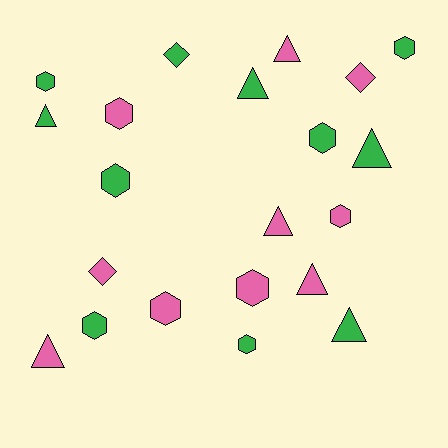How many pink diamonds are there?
There are 2 pink diamonds.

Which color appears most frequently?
Green, with 11 objects.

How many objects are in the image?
There are 21 objects.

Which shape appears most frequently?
Hexagon, with 10 objects.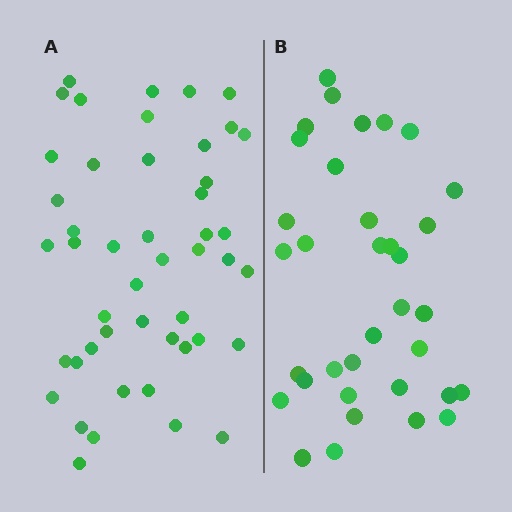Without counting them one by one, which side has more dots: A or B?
Region A (the left region) has more dots.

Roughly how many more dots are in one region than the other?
Region A has roughly 12 or so more dots than region B.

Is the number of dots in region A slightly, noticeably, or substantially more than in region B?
Region A has noticeably more, but not dramatically so. The ratio is roughly 1.3 to 1.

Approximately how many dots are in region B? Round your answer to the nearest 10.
About 40 dots. (The exact count is 35, which rounds to 40.)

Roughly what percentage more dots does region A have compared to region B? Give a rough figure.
About 35% more.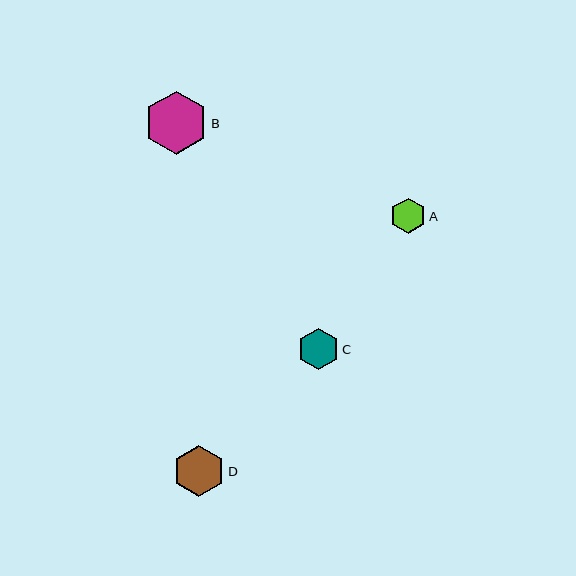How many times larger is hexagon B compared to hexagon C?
Hexagon B is approximately 1.6 times the size of hexagon C.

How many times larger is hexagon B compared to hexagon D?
Hexagon B is approximately 1.2 times the size of hexagon D.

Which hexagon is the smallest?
Hexagon A is the smallest with a size of approximately 35 pixels.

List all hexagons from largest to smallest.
From largest to smallest: B, D, C, A.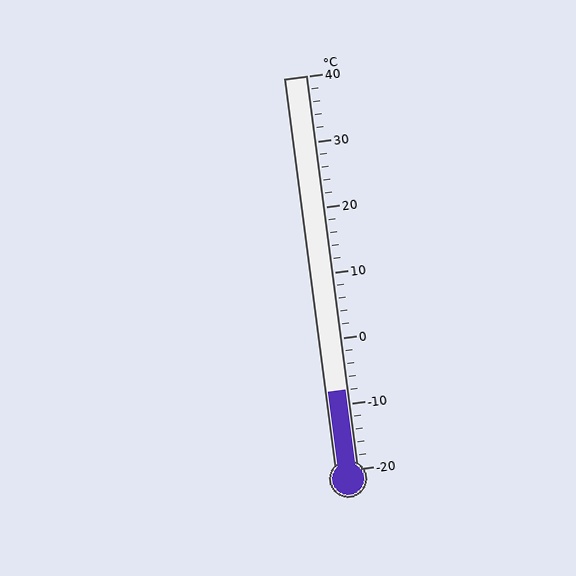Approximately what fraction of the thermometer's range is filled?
The thermometer is filled to approximately 20% of its range.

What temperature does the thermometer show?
The thermometer shows approximately -8°C.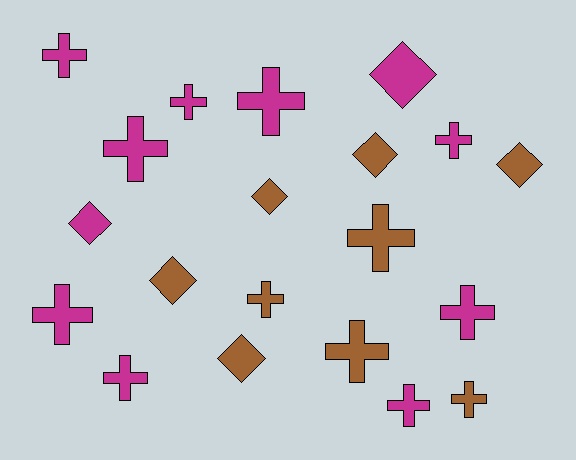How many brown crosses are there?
There are 4 brown crosses.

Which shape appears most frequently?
Cross, with 13 objects.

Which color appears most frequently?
Magenta, with 11 objects.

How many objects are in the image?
There are 20 objects.